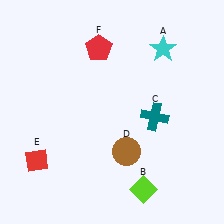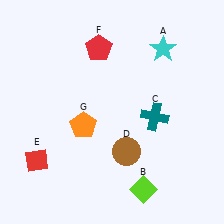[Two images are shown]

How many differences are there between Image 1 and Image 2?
There is 1 difference between the two images.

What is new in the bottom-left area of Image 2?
An orange pentagon (G) was added in the bottom-left area of Image 2.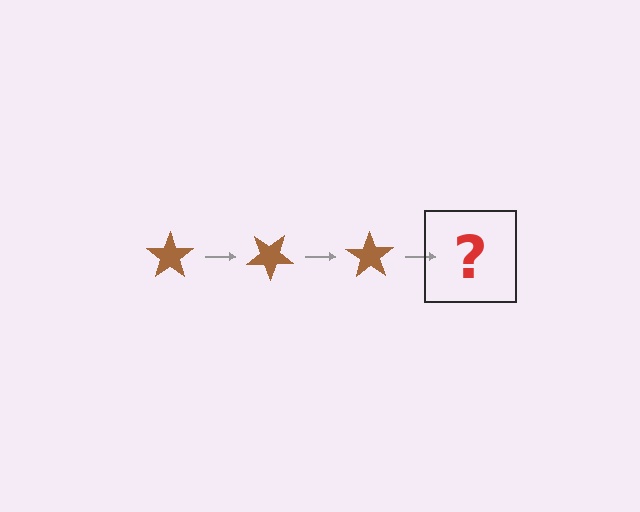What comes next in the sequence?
The next element should be a brown star rotated 105 degrees.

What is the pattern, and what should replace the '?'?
The pattern is that the star rotates 35 degrees each step. The '?' should be a brown star rotated 105 degrees.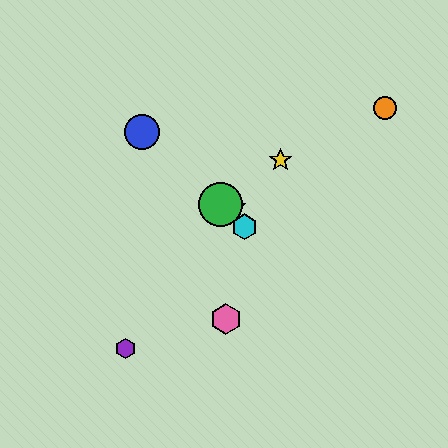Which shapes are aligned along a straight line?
The red star, the blue circle, the green circle, the cyan hexagon are aligned along a straight line.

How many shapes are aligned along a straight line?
4 shapes (the red star, the blue circle, the green circle, the cyan hexagon) are aligned along a straight line.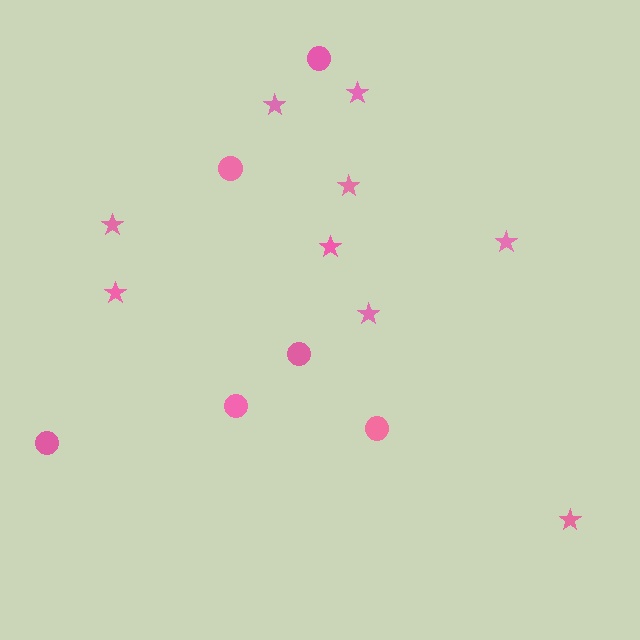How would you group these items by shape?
There are 2 groups: one group of circles (6) and one group of stars (9).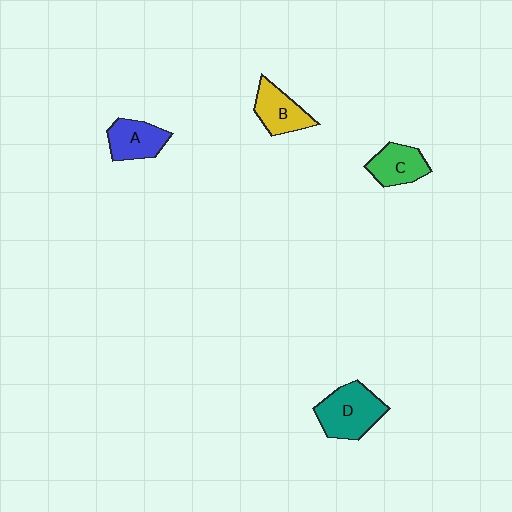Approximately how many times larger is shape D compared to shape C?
Approximately 1.4 times.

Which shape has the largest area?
Shape D (teal).